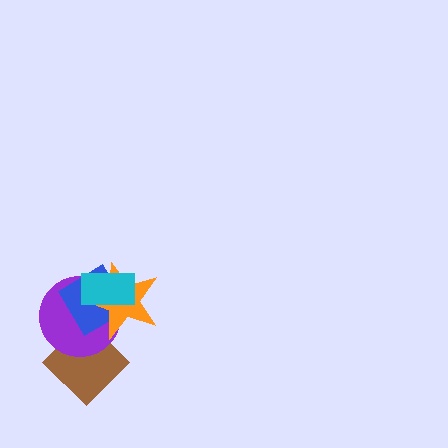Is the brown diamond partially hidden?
Yes, it is partially covered by another shape.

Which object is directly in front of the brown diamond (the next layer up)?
The purple circle is directly in front of the brown diamond.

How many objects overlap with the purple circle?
4 objects overlap with the purple circle.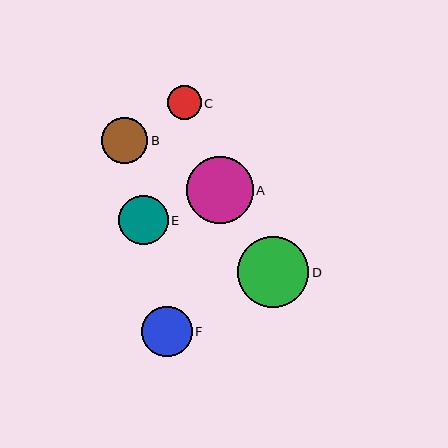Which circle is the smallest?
Circle C is the smallest with a size of approximately 34 pixels.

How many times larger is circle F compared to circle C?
Circle F is approximately 1.5 times the size of circle C.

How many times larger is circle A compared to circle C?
Circle A is approximately 2.0 times the size of circle C.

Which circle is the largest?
Circle D is the largest with a size of approximately 71 pixels.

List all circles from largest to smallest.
From largest to smallest: D, A, F, E, B, C.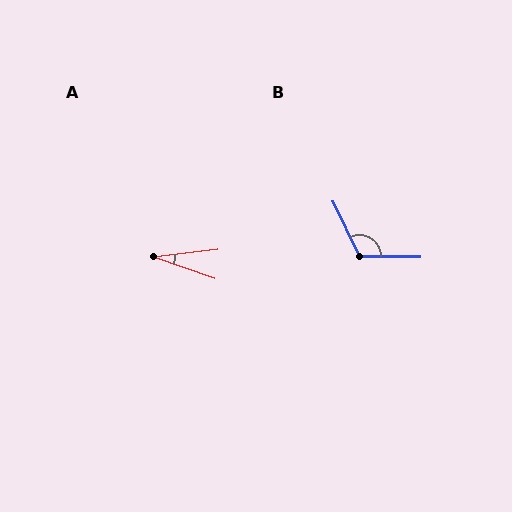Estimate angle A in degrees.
Approximately 27 degrees.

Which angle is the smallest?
A, at approximately 27 degrees.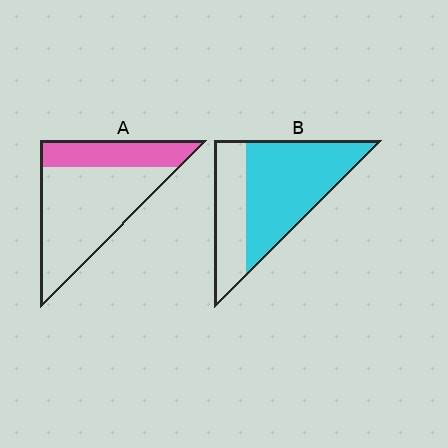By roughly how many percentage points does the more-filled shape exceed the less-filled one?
By roughly 35 percentage points (B over A).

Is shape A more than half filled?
No.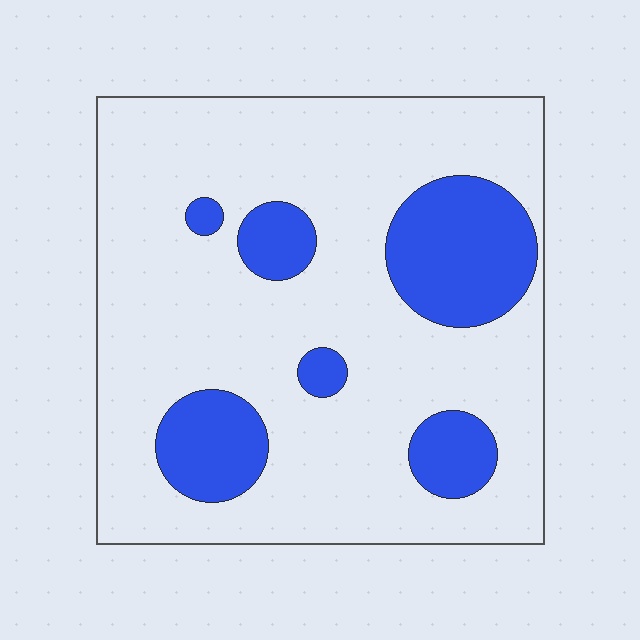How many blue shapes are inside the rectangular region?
6.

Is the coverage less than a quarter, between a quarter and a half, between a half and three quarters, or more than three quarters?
Less than a quarter.